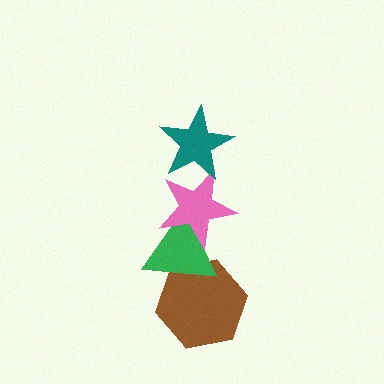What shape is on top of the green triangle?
The pink star is on top of the green triangle.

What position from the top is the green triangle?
The green triangle is 3rd from the top.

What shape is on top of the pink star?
The teal star is on top of the pink star.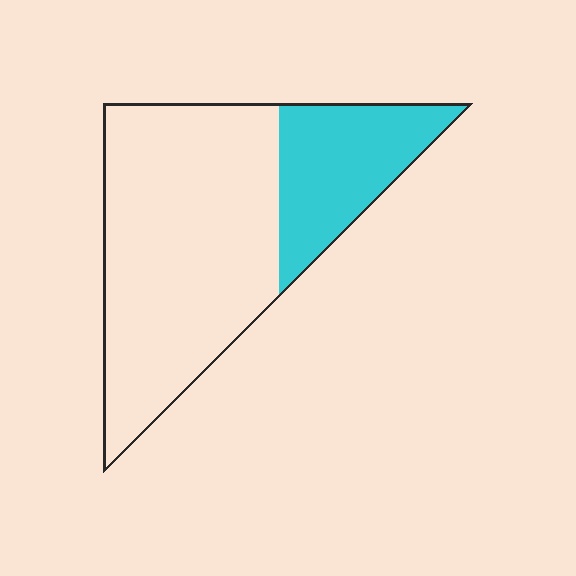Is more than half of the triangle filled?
No.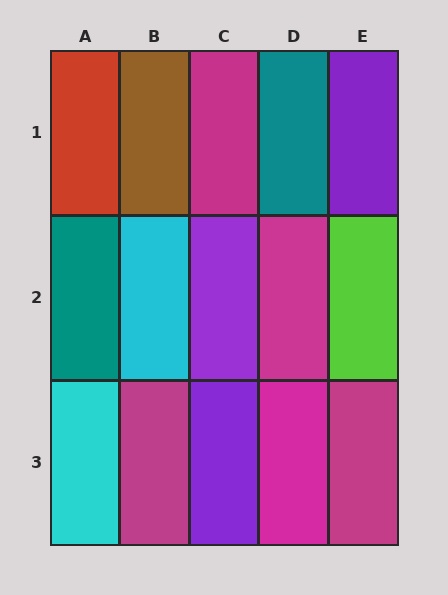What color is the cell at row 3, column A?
Cyan.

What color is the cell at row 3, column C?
Purple.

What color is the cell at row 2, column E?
Lime.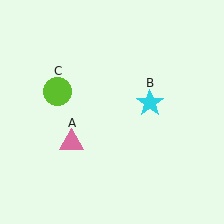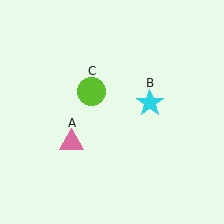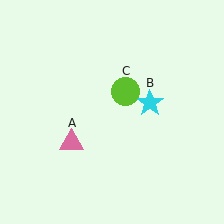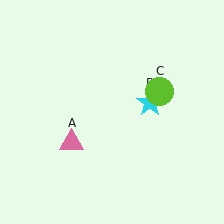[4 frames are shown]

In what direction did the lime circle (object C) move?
The lime circle (object C) moved right.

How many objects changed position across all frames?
1 object changed position: lime circle (object C).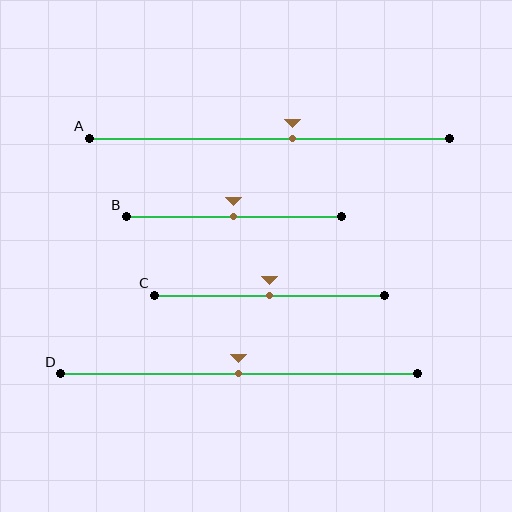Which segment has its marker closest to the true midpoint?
Segment B has its marker closest to the true midpoint.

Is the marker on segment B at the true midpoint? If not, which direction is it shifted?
Yes, the marker on segment B is at the true midpoint.